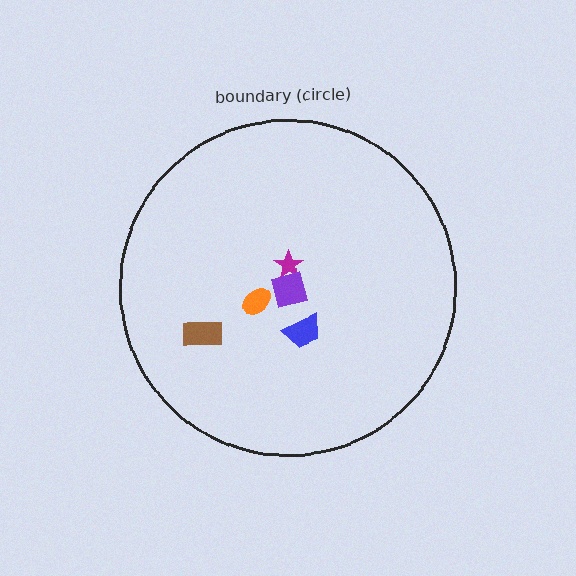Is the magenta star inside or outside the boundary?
Inside.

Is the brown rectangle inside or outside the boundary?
Inside.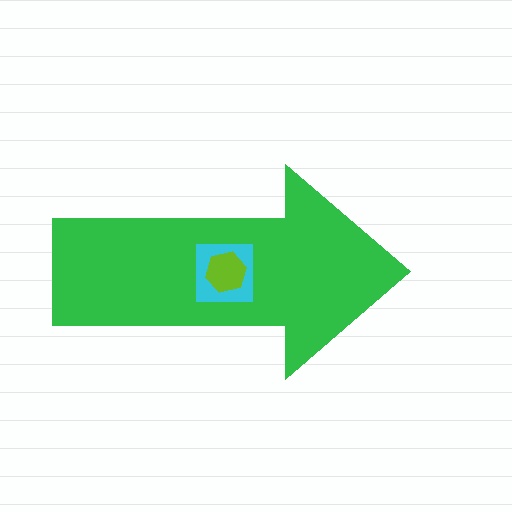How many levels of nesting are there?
3.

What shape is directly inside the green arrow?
The cyan square.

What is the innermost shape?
The lime hexagon.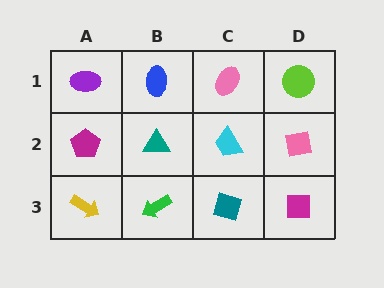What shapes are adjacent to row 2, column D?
A lime circle (row 1, column D), a magenta square (row 3, column D), a cyan trapezoid (row 2, column C).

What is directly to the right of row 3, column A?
A green arrow.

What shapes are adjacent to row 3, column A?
A magenta pentagon (row 2, column A), a green arrow (row 3, column B).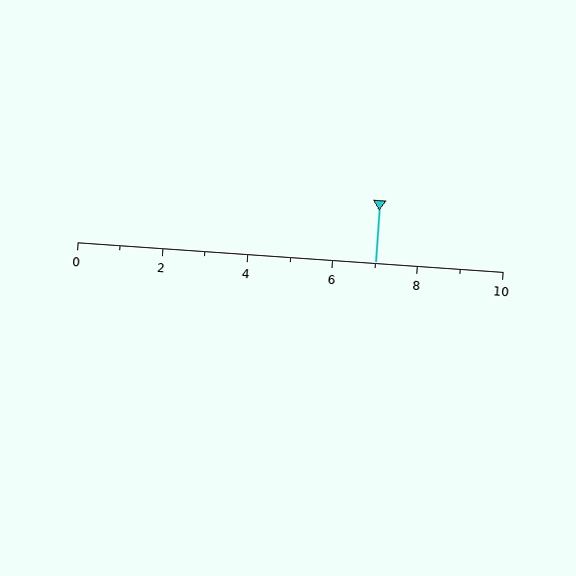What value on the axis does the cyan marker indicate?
The marker indicates approximately 7.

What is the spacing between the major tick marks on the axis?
The major ticks are spaced 2 apart.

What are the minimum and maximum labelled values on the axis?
The axis runs from 0 to 10.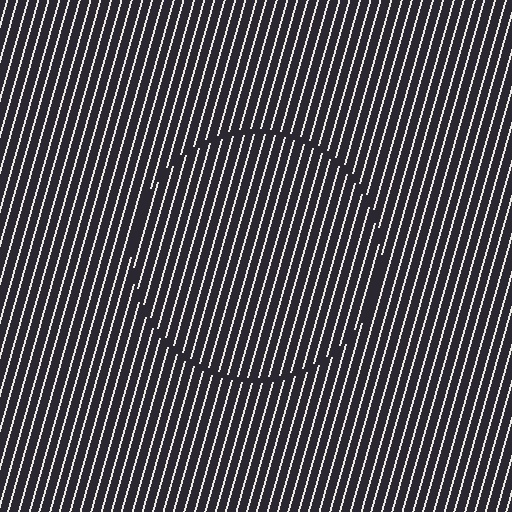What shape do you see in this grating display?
An illusory circle. The interior of the shape contains the same grating, shifted by half a period — the contour is defined by the phase discontinuity where line-ends from the inner and outer gratings abut.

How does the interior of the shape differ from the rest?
The interior of the shape contains the same grating, shifted by half a period — the contour is defined by the phase discontinuity where line-ends from the inner and outer gratings abut.